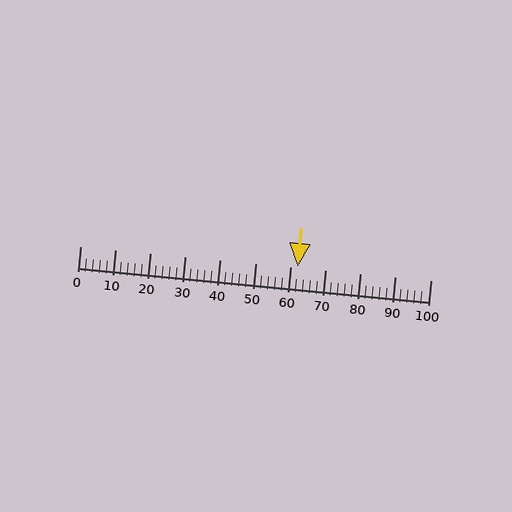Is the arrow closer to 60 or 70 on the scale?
The arrow is closer to 60.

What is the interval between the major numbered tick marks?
The major tick marks are spaced 10 units apart.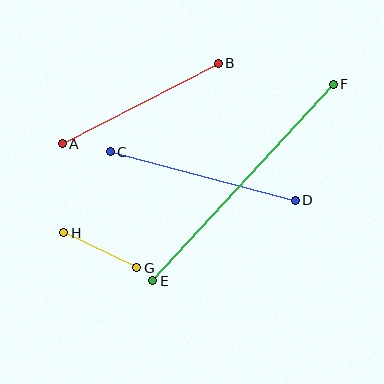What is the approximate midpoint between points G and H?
The midpoint is at approximately (100, 251) pixels.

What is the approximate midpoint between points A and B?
The midpoint is at approximately (140, 104) pixels.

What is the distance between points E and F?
The distance is approximately 267 pixels.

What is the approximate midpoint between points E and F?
The midpoint is at approximately (243, 182) pixels.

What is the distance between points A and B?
The distance is approximately 175 pixels.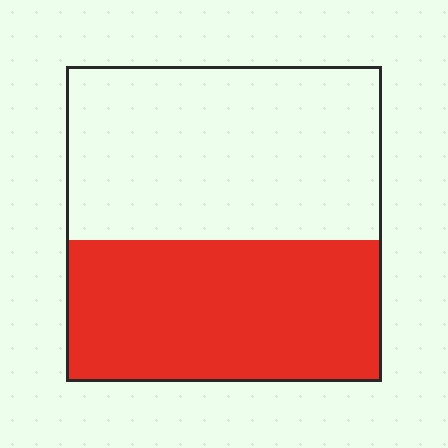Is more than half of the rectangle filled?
No.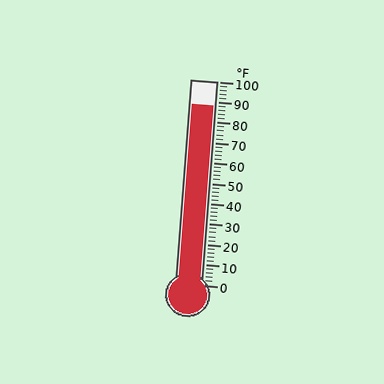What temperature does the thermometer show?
The thermometer shows approximately 88°F.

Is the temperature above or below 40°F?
The temperature is above 40°F.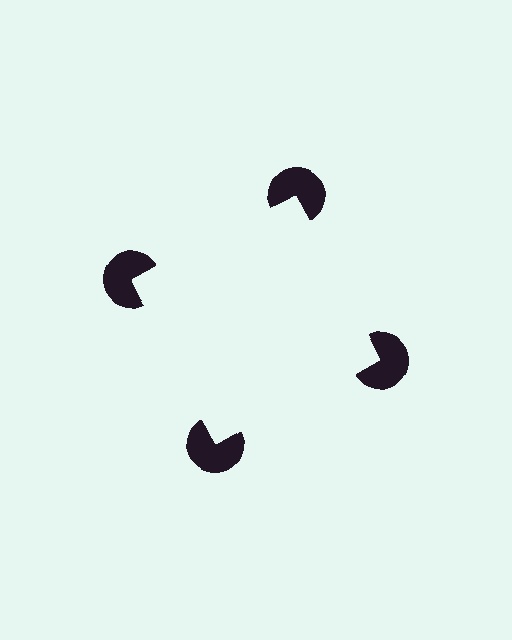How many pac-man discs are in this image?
There are 4 — one at each vertex of the illusory square.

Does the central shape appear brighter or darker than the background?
It typically appears slightly brighter than the background, even though no actual brightness change is drawn.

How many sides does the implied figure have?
4 sides.